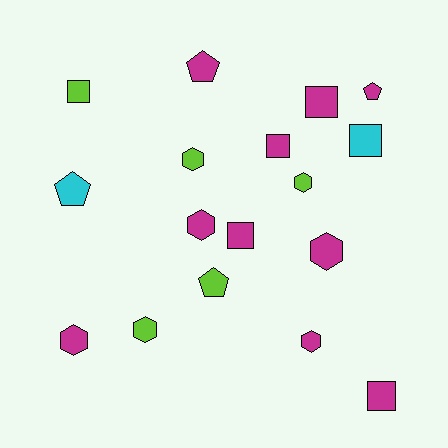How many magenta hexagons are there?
There are 4 magenta hexagons.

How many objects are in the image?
There are 17 objects.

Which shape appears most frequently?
Hexagon, with 7 objects.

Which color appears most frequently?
Magenta, with 10 objects.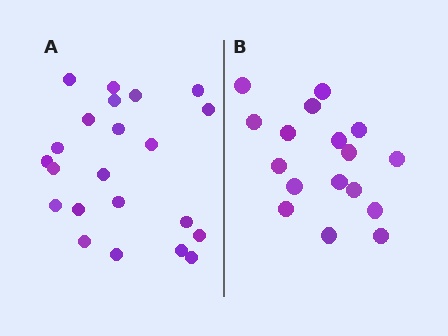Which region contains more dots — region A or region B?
Region A (the left region) has more dots.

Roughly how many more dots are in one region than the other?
Region A has about 5 more dots than region B.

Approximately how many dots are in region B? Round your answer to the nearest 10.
About 20 dots. (The exact count is 17, which rounds to 20.)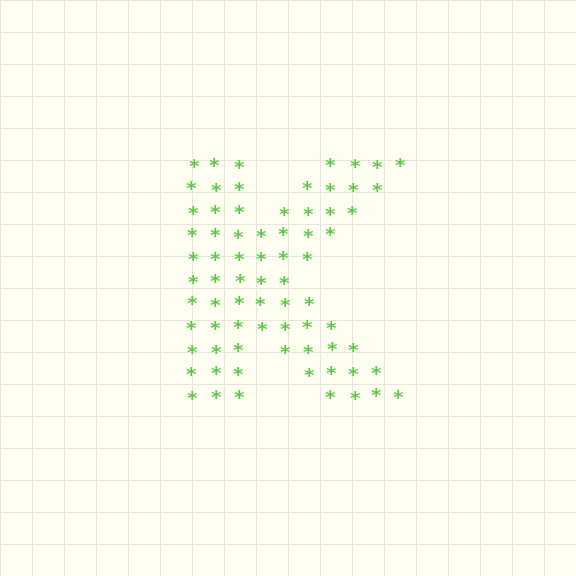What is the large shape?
The large shape is the letter K.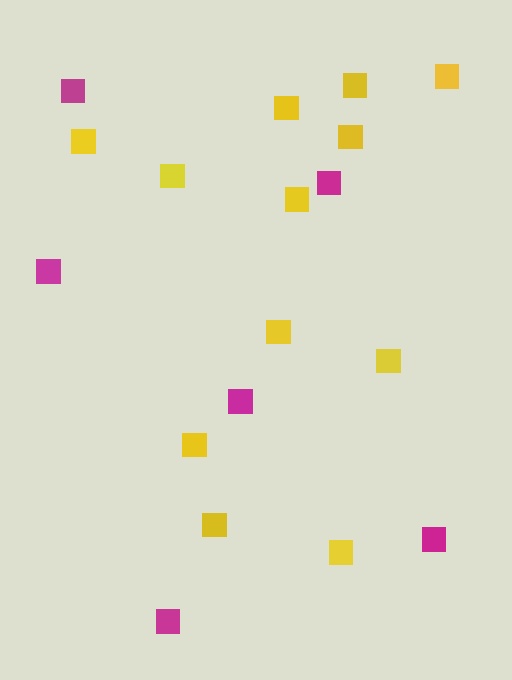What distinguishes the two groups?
There are 2 groups: one group of yellow squares (12) and one group of magenta squares (6).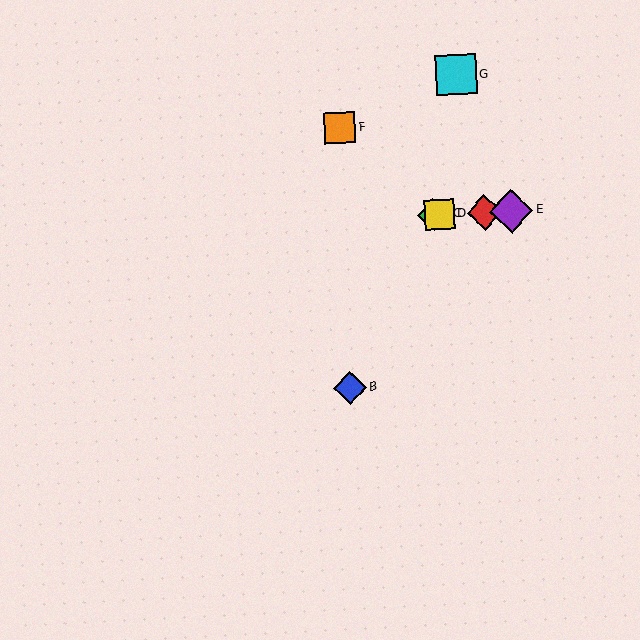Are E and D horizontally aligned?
Yes, both are at y≈211.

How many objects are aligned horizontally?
4 objects (A, C, D, E) are aligned horizontally.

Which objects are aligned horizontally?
Objects A, C, D, E are aligned horizontally.